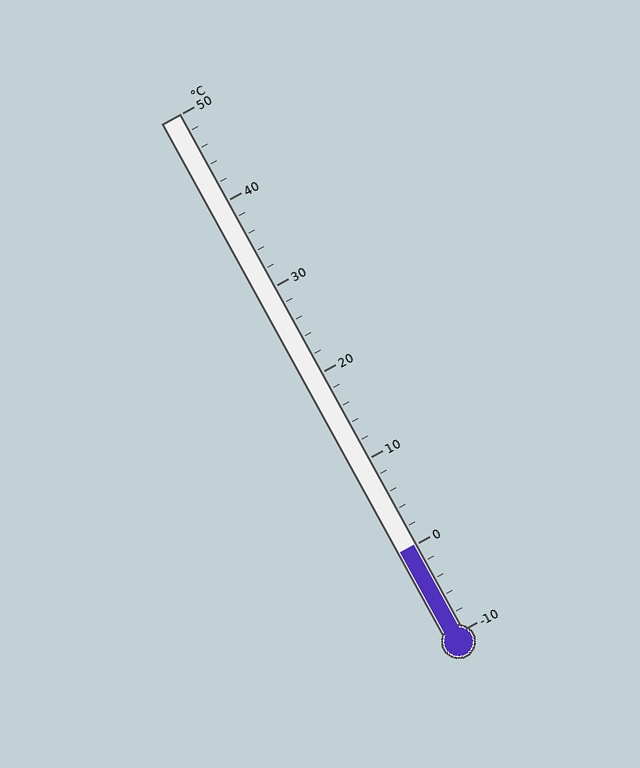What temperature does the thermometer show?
The thermometer shows approximately 0°C.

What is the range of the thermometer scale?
The thermometer scale ranges from -10°C to 50°C.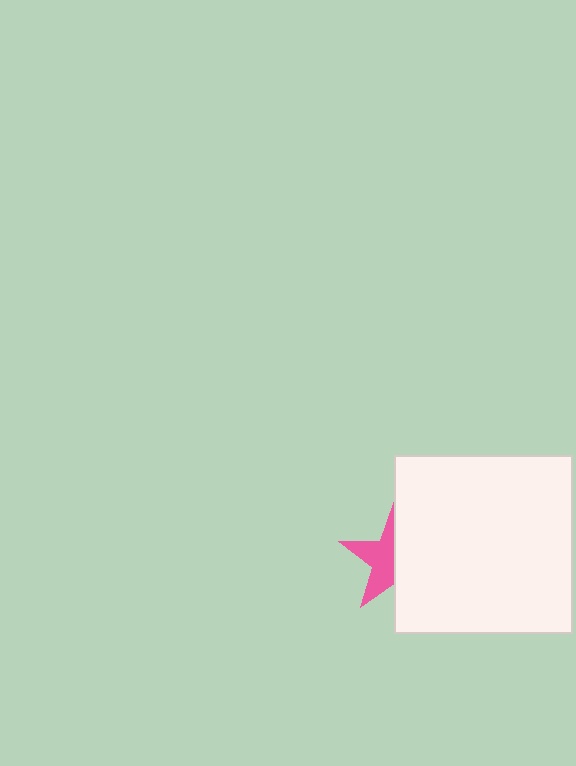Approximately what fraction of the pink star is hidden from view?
Roughly 52% of the pink star is hidden behind the white square.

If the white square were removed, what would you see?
You would see the complete pink star.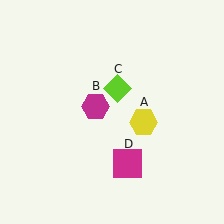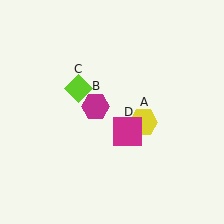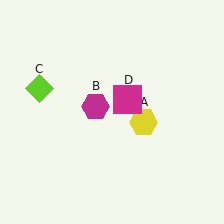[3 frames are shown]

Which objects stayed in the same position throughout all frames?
Yellow hexagon (object A) and magenta hexagon (object B) remained stationary.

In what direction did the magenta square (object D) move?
The magenta square (object D) moved up.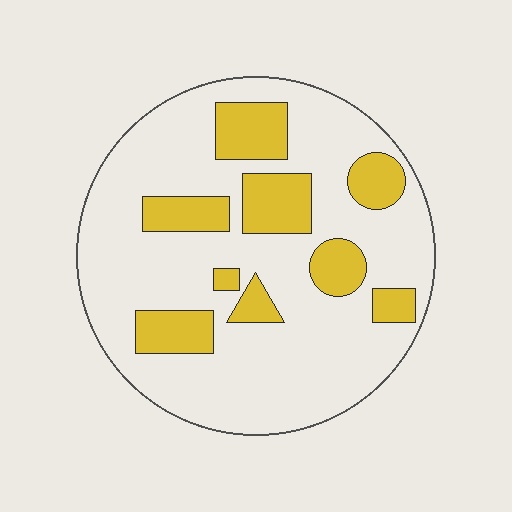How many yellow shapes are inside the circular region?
9.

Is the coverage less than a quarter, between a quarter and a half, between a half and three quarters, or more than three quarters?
Less than a quarter.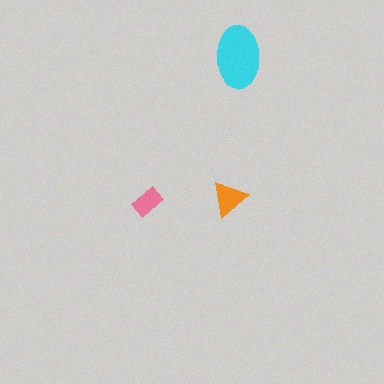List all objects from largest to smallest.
The cyan ellipse, the orange triangle, the pink rectangle.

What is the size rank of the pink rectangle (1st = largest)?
3rd.